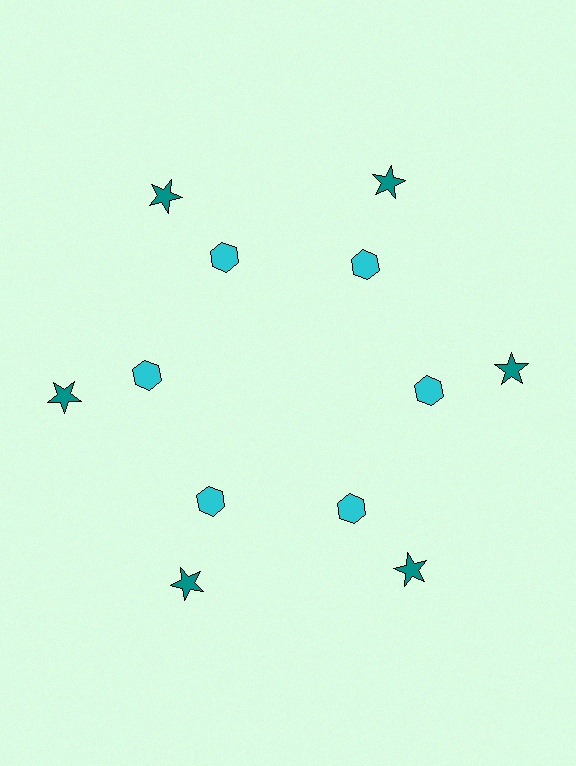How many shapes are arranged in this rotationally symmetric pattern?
There are 12 shapes, arranged in 6 groups of 2.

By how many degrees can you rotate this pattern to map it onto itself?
The pattern maps onto itself every 60 degrees of rotation.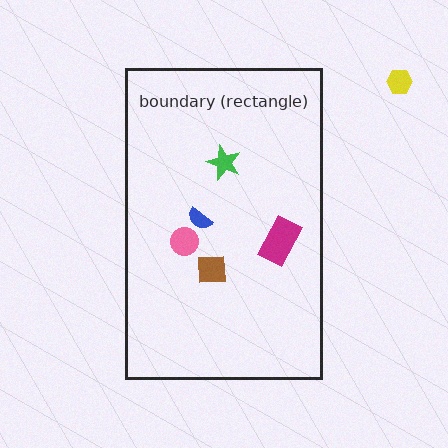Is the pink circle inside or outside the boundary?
Inside.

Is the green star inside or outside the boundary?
Inside.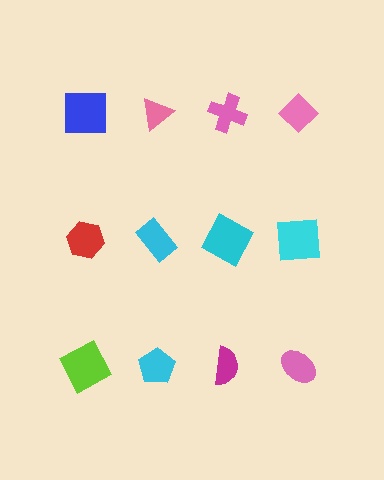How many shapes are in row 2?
4 shapes.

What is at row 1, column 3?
A pink cross.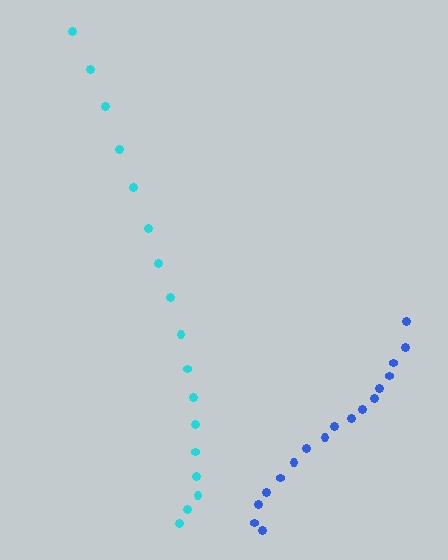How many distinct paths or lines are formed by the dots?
There are 2 distinct paths.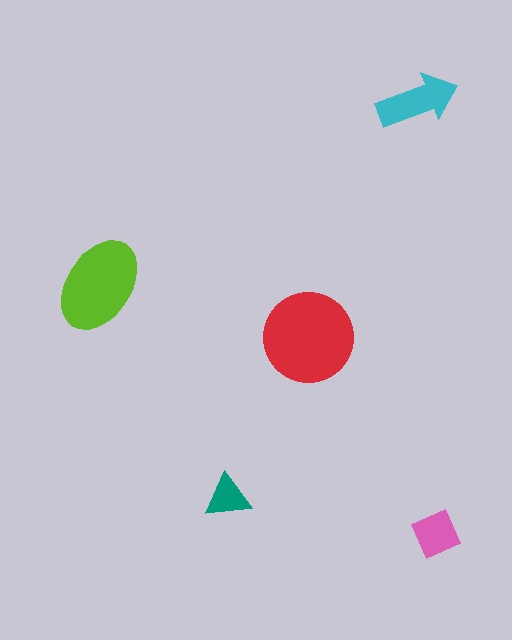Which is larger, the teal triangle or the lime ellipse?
The lime ellipse.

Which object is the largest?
The red circle.